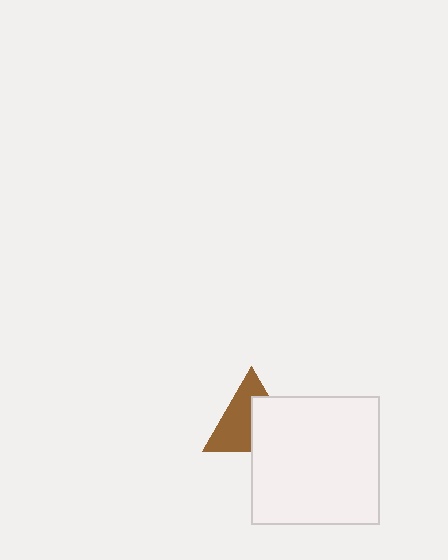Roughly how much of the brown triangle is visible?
About half of it is visible (roughly 56%).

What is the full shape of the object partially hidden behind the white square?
The partially hidden object is a brown triangle.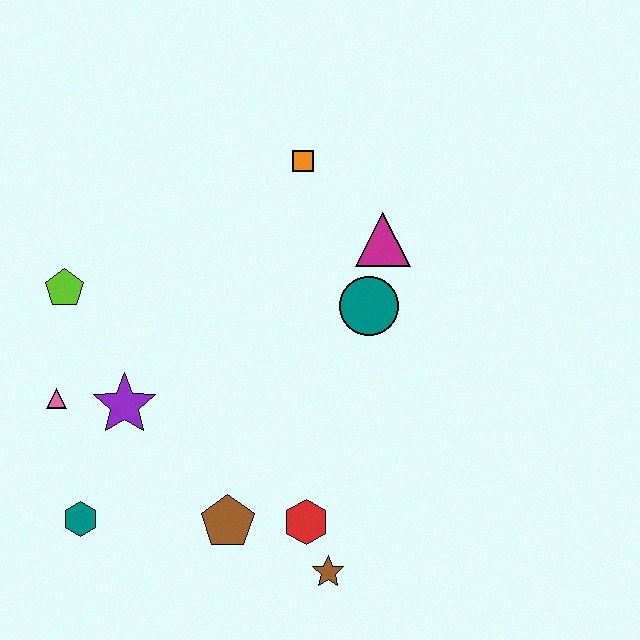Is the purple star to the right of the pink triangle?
Yes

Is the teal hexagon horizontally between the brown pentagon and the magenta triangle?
No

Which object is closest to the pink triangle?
The purple star is closest to the pink triangle.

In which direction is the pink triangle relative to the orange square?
The pink triangle is to the left of the orange square.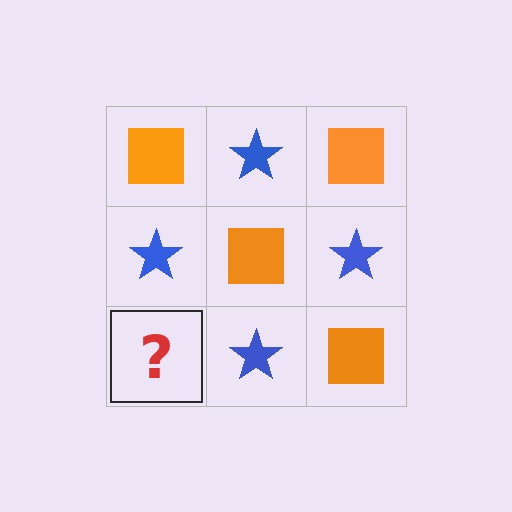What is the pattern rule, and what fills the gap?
The rule is that it alternates orange square and blue star in a checkerboard pattern. The gap should be filled with an orange square.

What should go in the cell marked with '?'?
The missing cell should contain an orange square.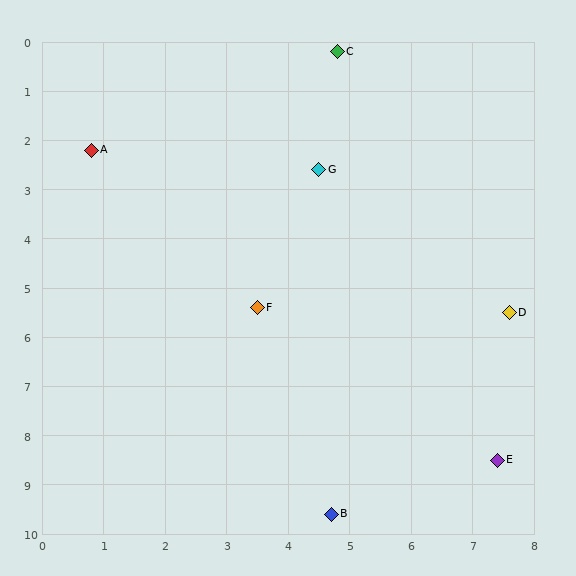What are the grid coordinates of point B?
Point B is at approximately (4.7, 9.6).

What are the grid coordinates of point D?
Point D is at approximately (7.6, 5.5).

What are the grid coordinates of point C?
Point C is at approximately (4.8, 0.2).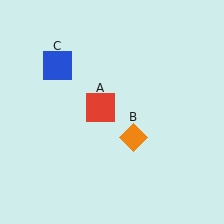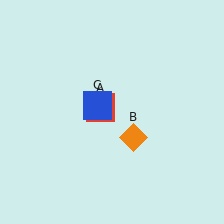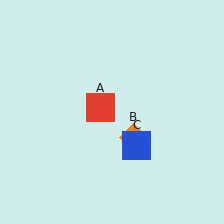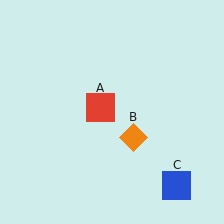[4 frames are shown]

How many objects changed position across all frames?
1 object changed position: blue square (object C).